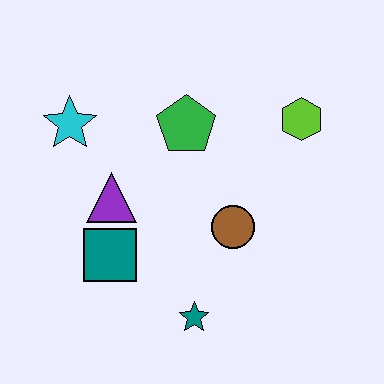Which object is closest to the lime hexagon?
The green pentagon is closest to the lime hexagon.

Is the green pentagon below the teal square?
No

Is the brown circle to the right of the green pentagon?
Yes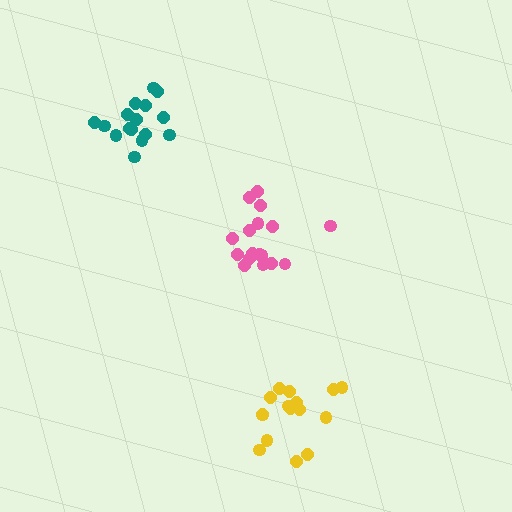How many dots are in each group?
Group 1: 18 dots, Group 2: 16 dots, Group 3: 16 dots (50 total).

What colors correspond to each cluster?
The clusters are colored: pink, teal, yellow.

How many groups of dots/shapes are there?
There are 3 groups.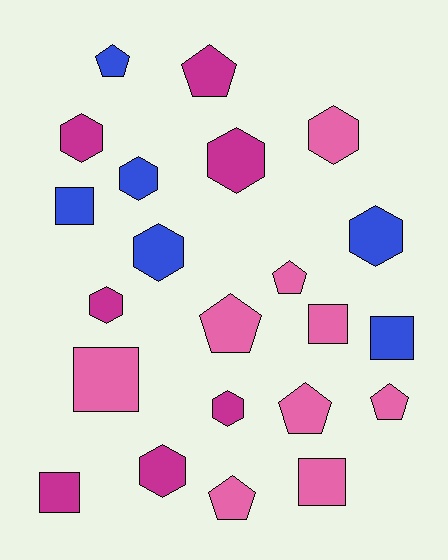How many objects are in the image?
There are 22 objects.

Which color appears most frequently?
Pink, with 9 objects.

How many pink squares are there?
There are 3 pink squares.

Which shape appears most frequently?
Hexagon, with 9 objects.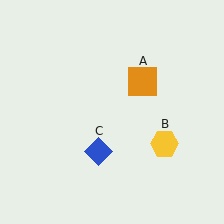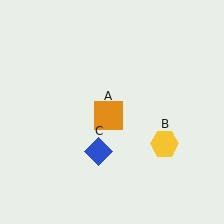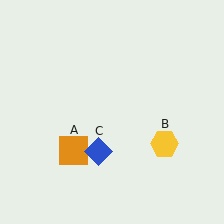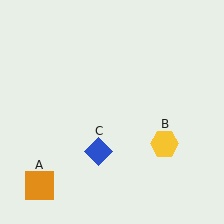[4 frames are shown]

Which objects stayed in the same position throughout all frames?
Yellow hexagon (object B) and blue diamond (object C) remained stationary.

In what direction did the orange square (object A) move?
The orange square (object A) moved down and to the left.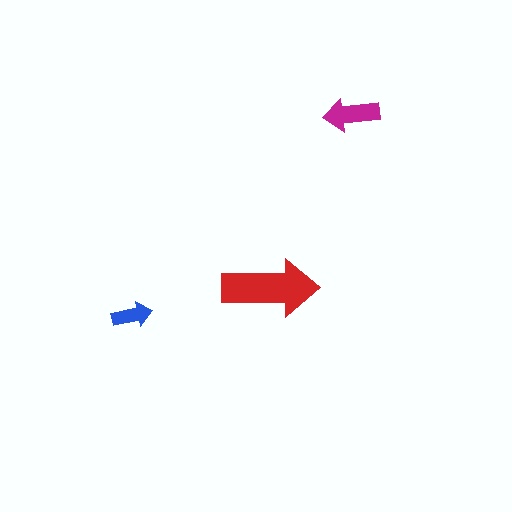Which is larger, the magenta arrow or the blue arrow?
The magenta one.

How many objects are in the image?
There are 3 objects in the image.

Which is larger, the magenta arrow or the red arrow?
The red one.